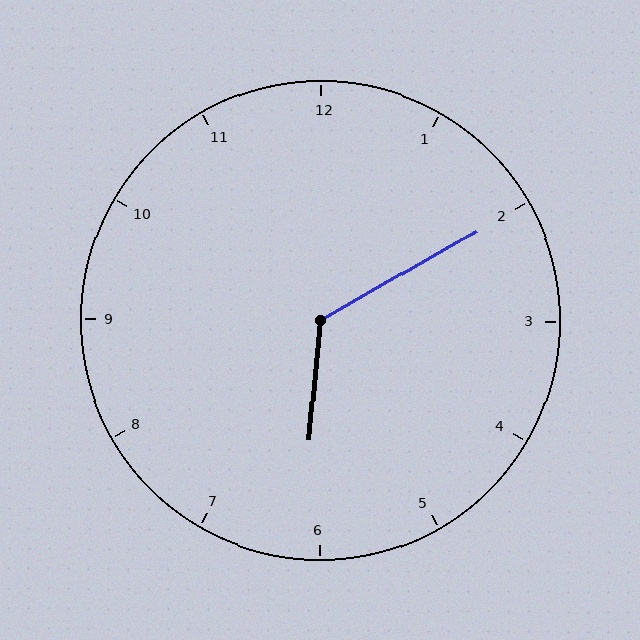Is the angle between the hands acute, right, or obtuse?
It is obtuse.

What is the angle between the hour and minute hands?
Approximately 125 degrees.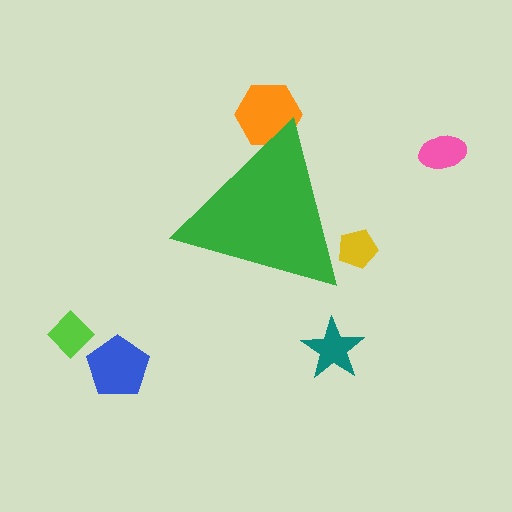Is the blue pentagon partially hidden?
No, the blue pentagon is fully visible.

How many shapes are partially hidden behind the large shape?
2 shapes are partially hidden.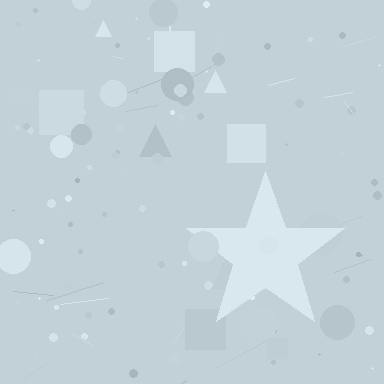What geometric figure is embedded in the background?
A star is embedded in the background.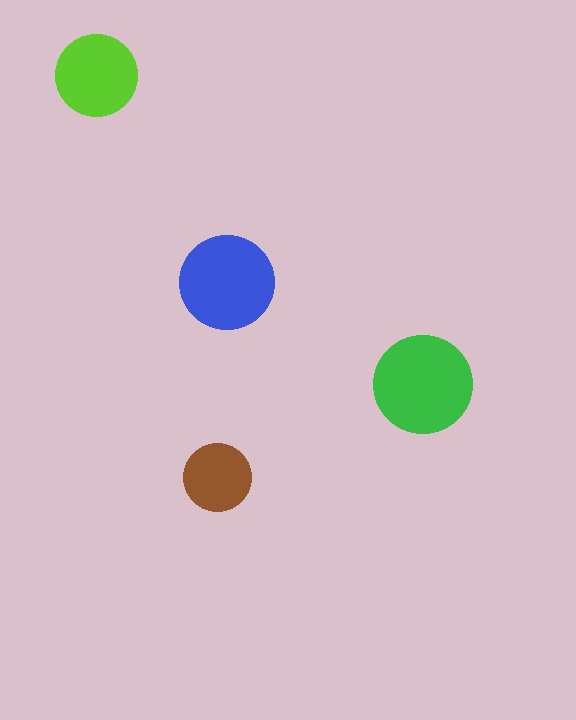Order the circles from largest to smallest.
the green one, the blue one, the lime one, the brown one.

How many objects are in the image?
There are 4 objects in the image.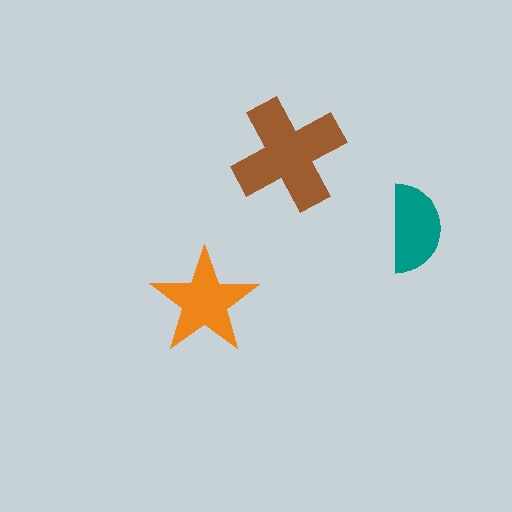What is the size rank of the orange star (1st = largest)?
2nd.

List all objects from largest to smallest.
The brown cross, the orange star, the teal semicircle.